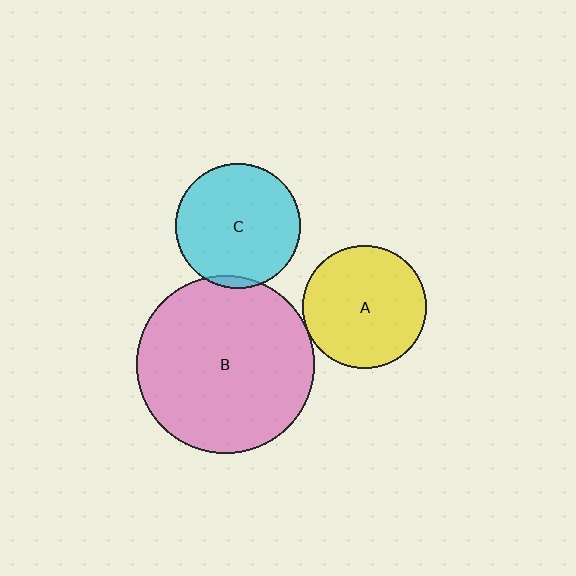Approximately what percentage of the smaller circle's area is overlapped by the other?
Approximately 5%.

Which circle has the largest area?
Circle B (pink).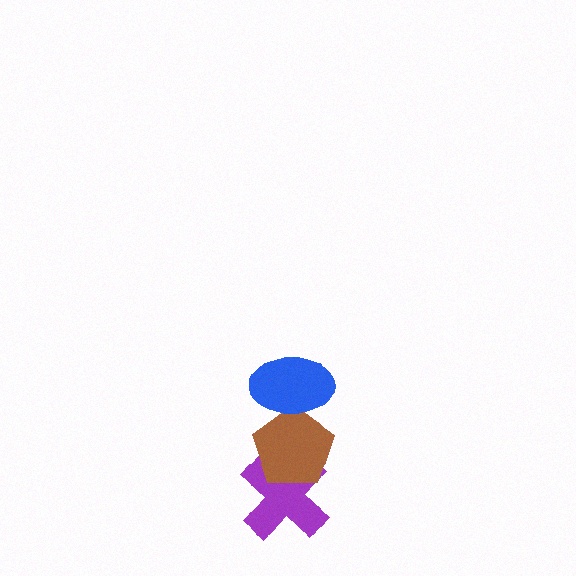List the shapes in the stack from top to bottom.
From top to bottom: the blue ellipse, the brown pentagon, the purple cross.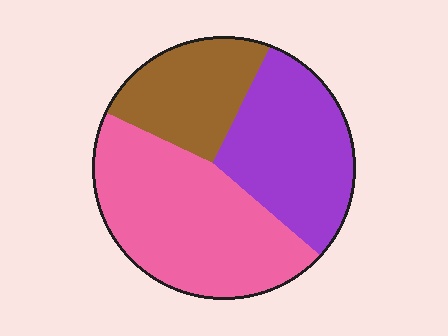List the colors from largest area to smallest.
From largest to smallest: pink, purple, brown.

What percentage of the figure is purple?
Purple covers roughly 35% of the figure.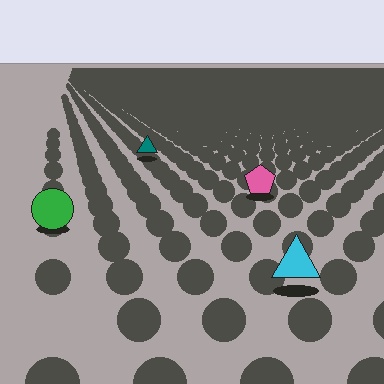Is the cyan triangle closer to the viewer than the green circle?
Yes. The cyan triangle is closer — you can tell from the texture gradient: the ground texture is coarser near it.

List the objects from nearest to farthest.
From nearest to farthest: the cyan triangle, the green circle, the pink pentagon, the teal triangle.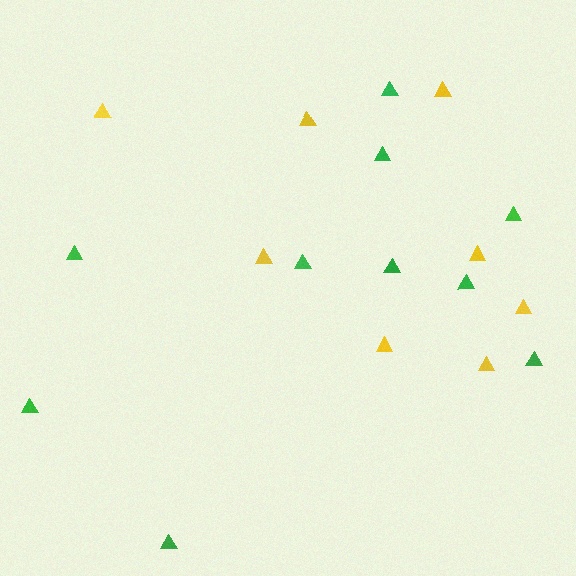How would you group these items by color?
There are 2 groups: one group of yellow triangles (8) and one group of green triangles (10).